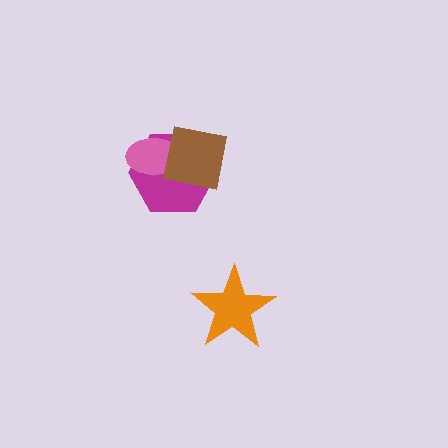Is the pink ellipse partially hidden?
Yes, it is partially covered by another shape.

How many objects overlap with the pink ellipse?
2 objects overlap with the pink ellipse.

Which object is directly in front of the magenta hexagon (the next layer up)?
The pink ellipse is directly in front of the magenta hexagon.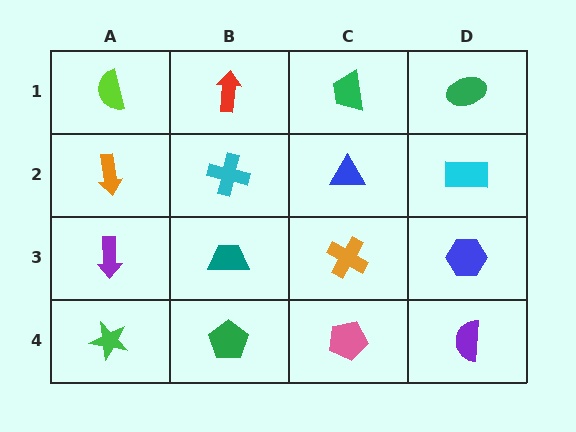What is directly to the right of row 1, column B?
A green trapezoid.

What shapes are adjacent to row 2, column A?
A lime semicircle (row 1, column A), a purple arrow (row 3, column A), a cyan cross (row 2, column B).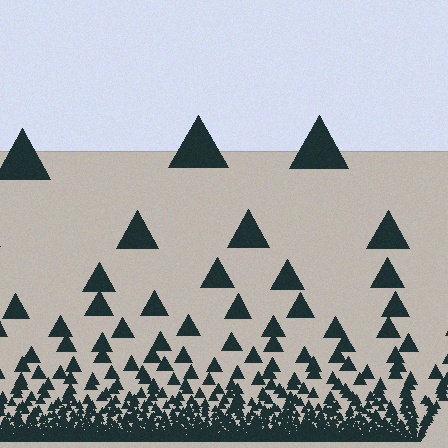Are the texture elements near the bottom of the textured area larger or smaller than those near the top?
Smaller. The gradient is inverted — elements near the bottom are smaller and denser.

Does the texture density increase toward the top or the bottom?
Density increases toward the bottom.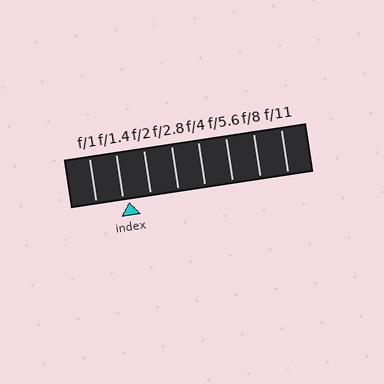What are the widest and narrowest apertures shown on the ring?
The widest aperture shown is f/1 and the narrowest is f/11.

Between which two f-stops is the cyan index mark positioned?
The index mark is between f/1.4 and f/2.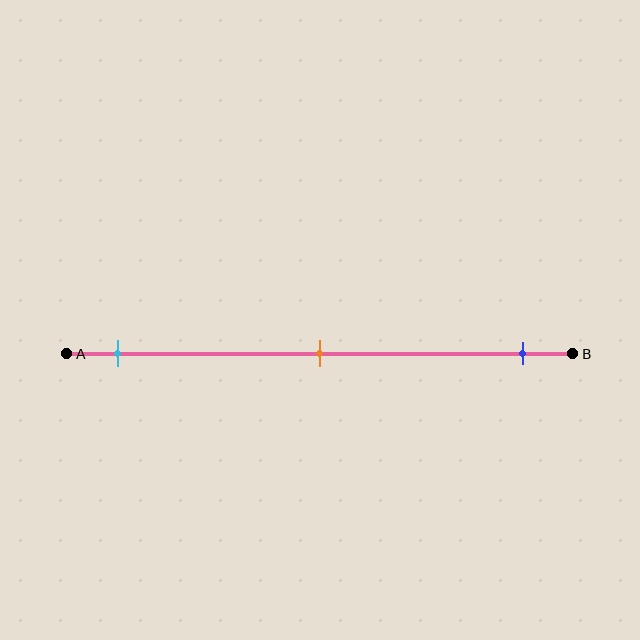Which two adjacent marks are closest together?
The cyan and orange marks are the closest adjacent pair.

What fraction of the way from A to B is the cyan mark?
The cyan mark is approximately 10% (0.1) of the way from A to B.